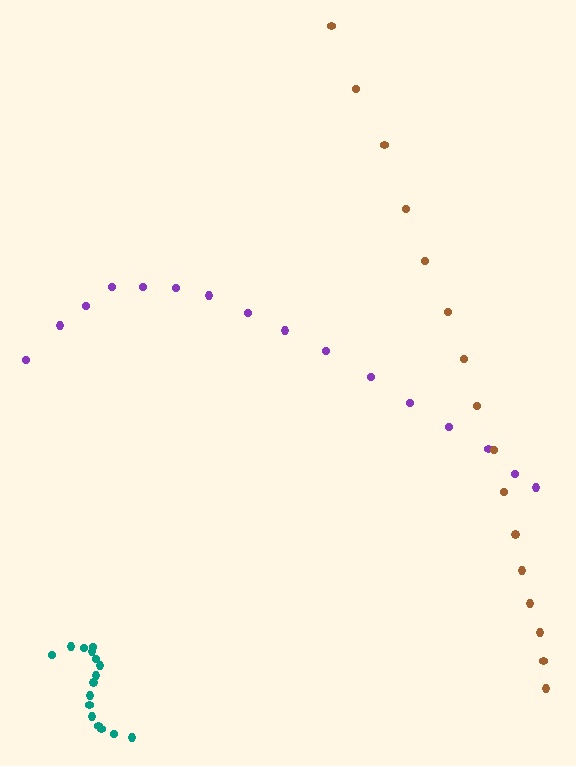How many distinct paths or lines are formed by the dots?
There are 3 distinct paths.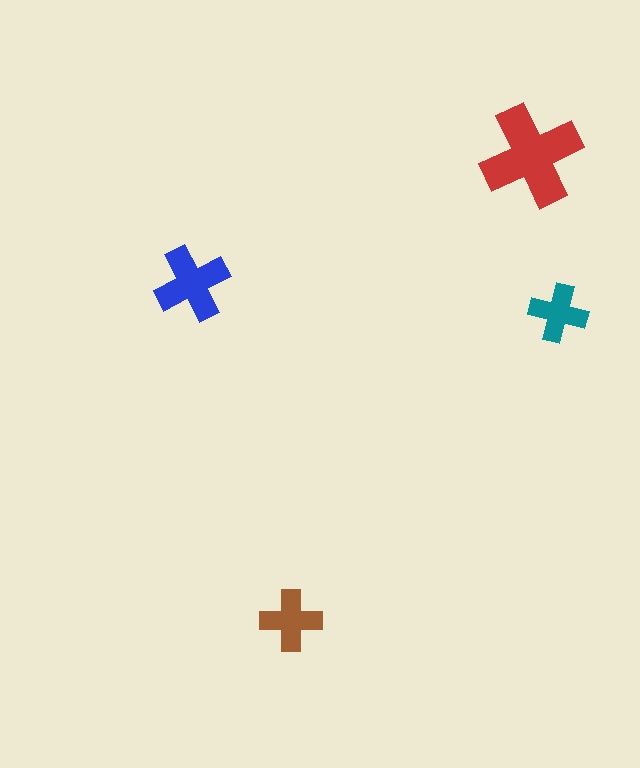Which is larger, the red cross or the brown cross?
The red one.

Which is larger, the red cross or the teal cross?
The red one.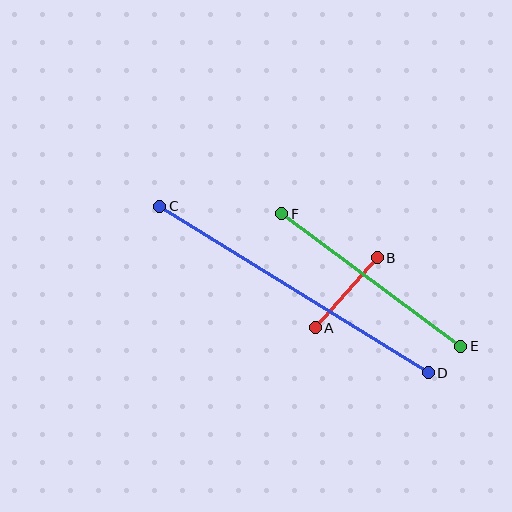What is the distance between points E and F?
The distance is approximately 223 pixels.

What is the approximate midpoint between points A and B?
The midpoint is at approximately (346, 293) pixels.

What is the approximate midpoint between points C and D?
The midpoint is at approximately (294, 290) pixels.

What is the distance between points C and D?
The distance is approximately 316 pixels.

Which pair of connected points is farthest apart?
Points C and D are farthest apart.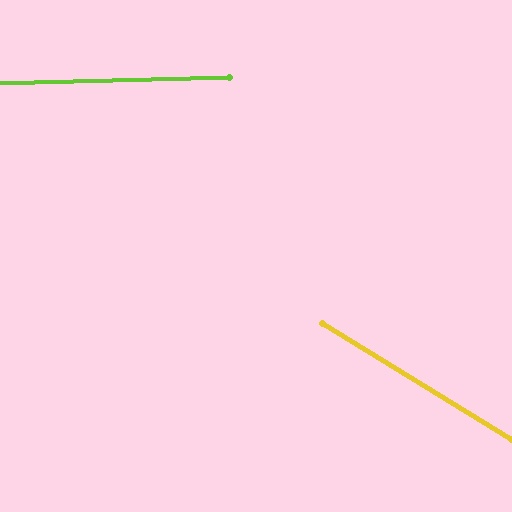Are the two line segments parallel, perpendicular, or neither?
Neither parallel nor perpendicular — they differ by about 33°.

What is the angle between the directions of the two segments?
Approximately 33 degrees.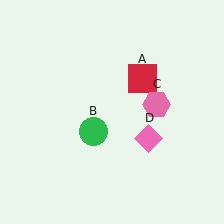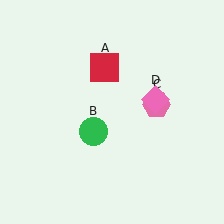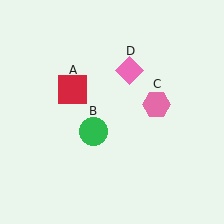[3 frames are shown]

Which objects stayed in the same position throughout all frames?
Green circle (object B) and pink hexagon (object C) remained stationary.